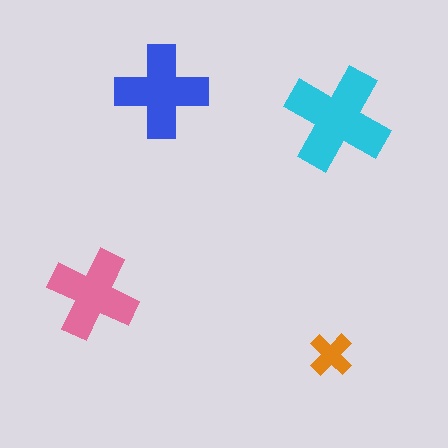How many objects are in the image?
There are 4 objects in the image.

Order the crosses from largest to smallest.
the cyan one, the blue one, the pink one, the orange one.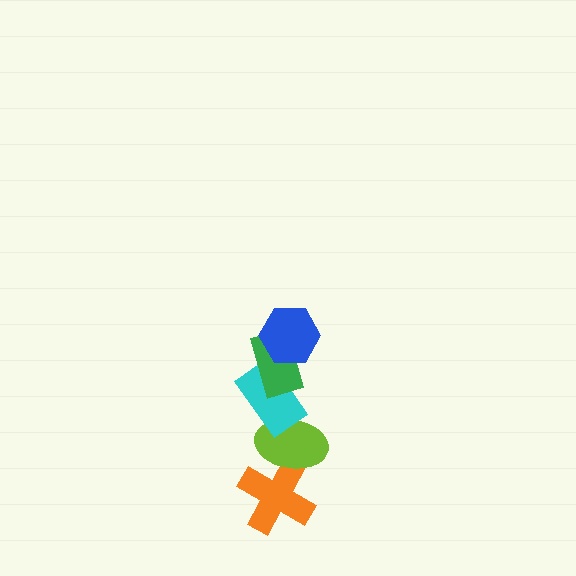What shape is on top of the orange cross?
The lime ellipse is on top of the orange cross.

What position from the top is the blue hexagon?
The blue hexagon is 1st from the top.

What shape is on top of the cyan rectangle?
The green rectangle is on top of the cyan rectangle.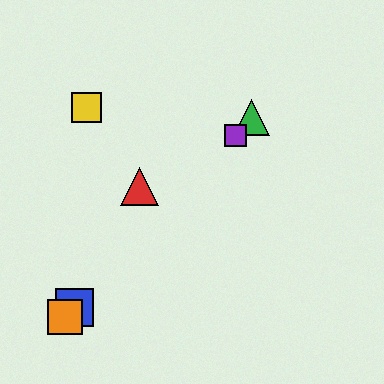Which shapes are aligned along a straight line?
The blue square, the green triangle, the purple square, the orange square are aligned along a straight line.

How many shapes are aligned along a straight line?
4 shapes (the blue square, the green triangle, the purple square, the orange square) are aligned along a straight line.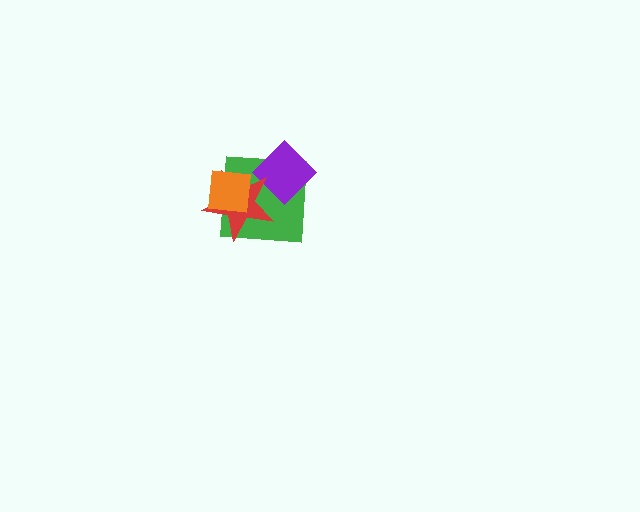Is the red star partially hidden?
Yes, it is partially covered by another shape.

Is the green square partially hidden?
Yes, it is partially covered by another shape.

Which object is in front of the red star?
The orange square is in front of the red star.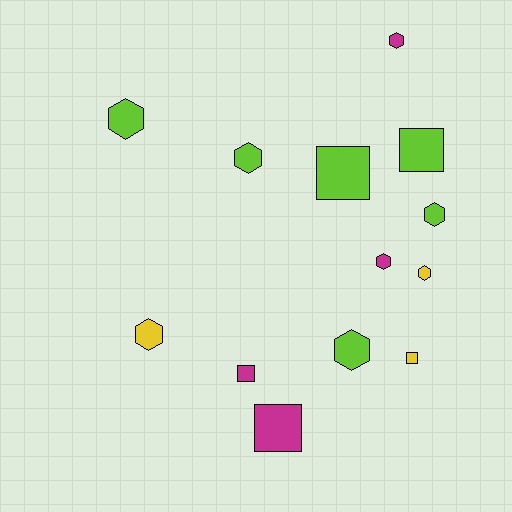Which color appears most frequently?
Lime, with 6 objects.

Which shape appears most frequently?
Hexagon, with 8 objects.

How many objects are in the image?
There are 13 objects.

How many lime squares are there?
There are 2 lime squares.